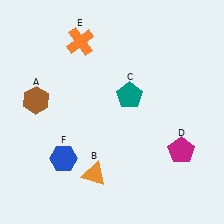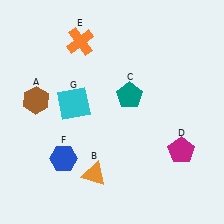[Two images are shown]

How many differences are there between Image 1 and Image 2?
There is 1 difference between the two images.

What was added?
A cyan square (G) was added in Image 2.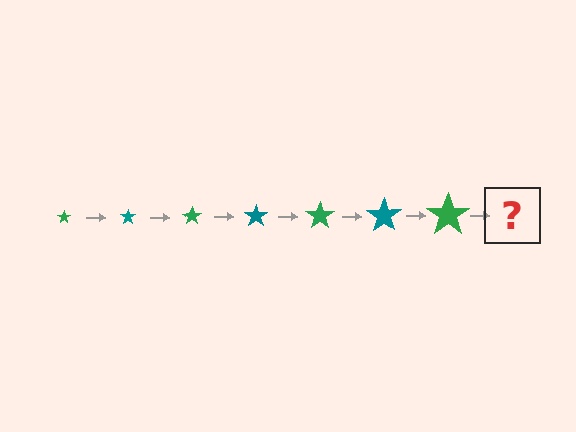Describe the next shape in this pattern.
It should be a teal star, larger than the previous one.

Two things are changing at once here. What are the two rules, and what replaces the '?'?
The two rules are that the star grows larger each step and the color cycles through green and teal. The '?' should be a teal star, larger than the previous one.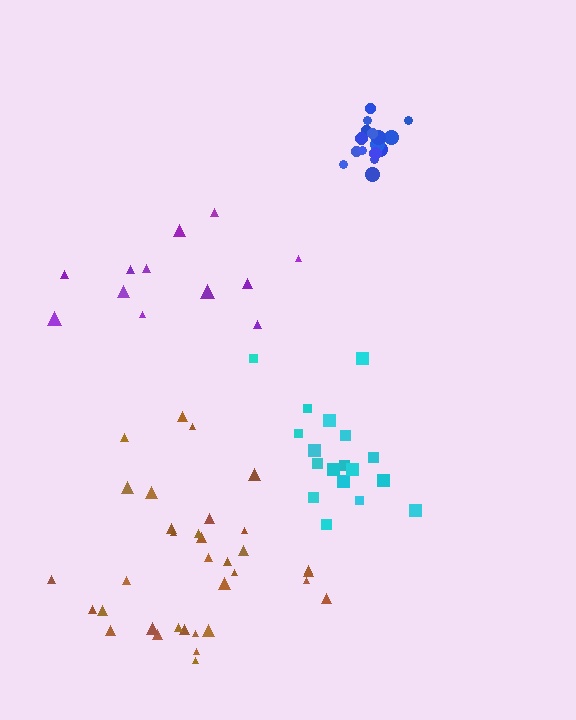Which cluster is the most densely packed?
Blue.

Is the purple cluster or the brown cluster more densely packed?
Brown.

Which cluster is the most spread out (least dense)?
Purple.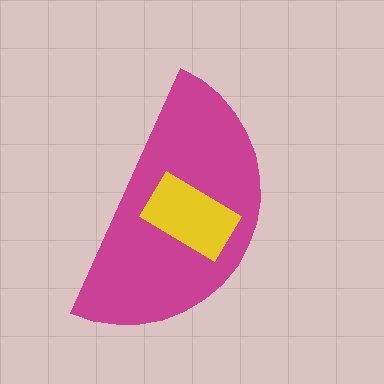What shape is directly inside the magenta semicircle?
The yellow rectangle.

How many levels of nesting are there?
2.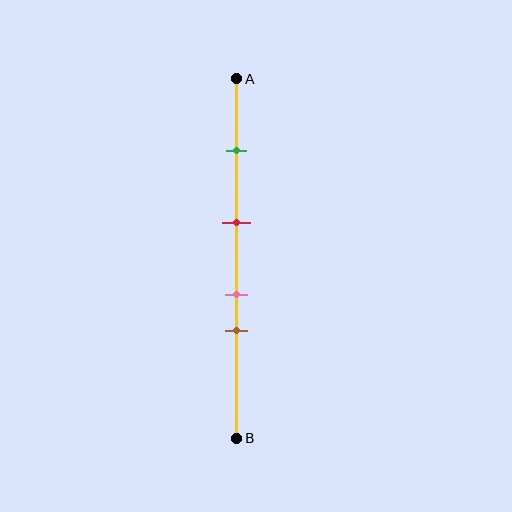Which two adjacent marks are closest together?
The pink and brown marks are the closest adjacent pair.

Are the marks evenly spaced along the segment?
No, the marks are not evenly spaced.